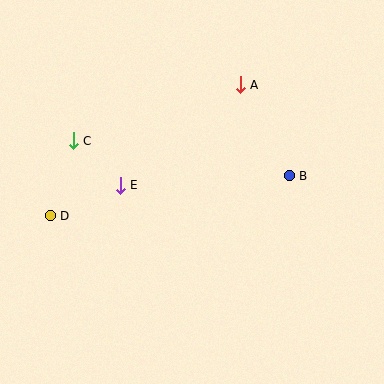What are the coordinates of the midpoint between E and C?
The midpoint between E and C is at (97, 163).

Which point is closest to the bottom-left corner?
Point D is closest to the bottom-left corner.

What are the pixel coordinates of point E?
Point E is at (120, 185).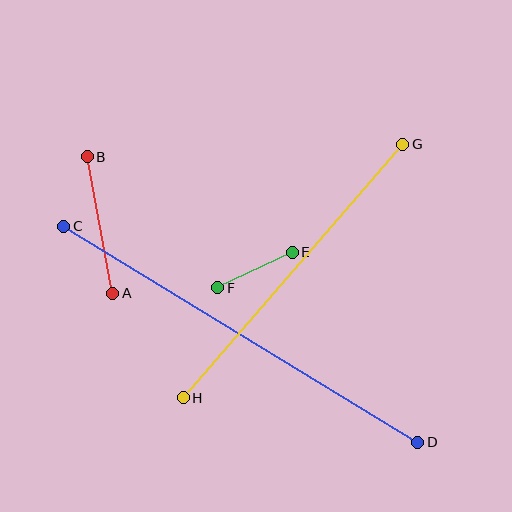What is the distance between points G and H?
The distance is approximately 335 pixels.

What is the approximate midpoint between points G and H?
The midpoint is at approximately (293, 271) pixels.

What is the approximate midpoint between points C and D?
The midpoint is at approximately (241, 334) pixels.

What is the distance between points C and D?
The distance is approximately 414 pixels.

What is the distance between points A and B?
The distance is approximately 139 pixels.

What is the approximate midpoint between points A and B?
The midpoint is at approximately (100, 225) pixels.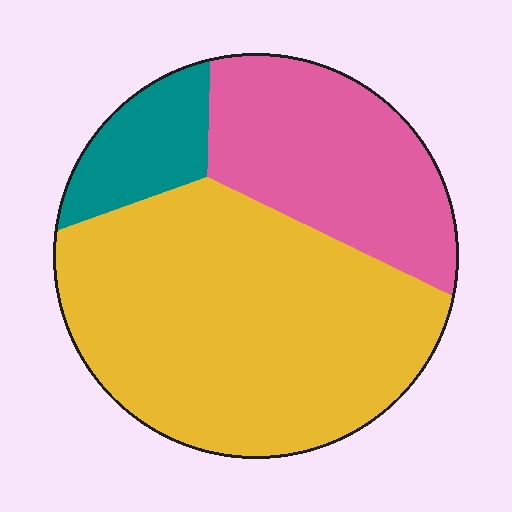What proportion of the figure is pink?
Pink covers around 30% of the figure.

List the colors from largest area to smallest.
From largest to smallest: yellow, pink, teal.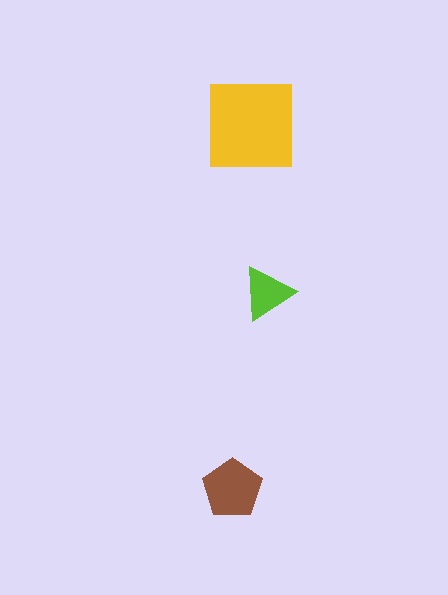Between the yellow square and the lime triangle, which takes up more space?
The yellow square.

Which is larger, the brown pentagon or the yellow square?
The yellow square.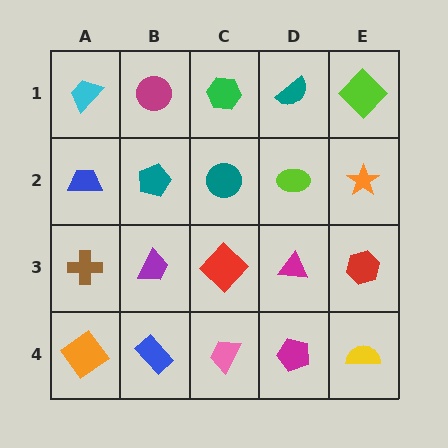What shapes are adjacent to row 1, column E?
An orange star (row 2, column E), a teal semicircle (row 1, column D).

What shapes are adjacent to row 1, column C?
A teal circle (row 2, column C), a magenta circle (row 1, column B), a teal semicircle (row 1, column D).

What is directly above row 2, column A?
A cyan trapezoid.